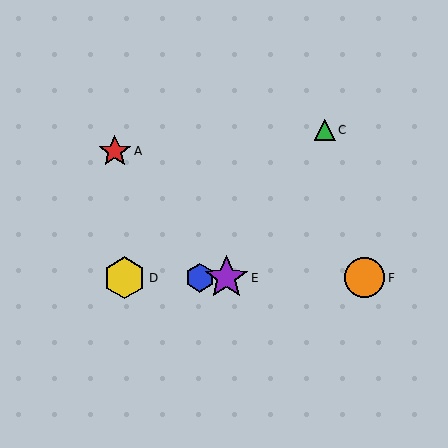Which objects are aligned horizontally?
Objects B, D, E, F are aligned horizontally.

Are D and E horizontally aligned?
Yes, both are at y≈278.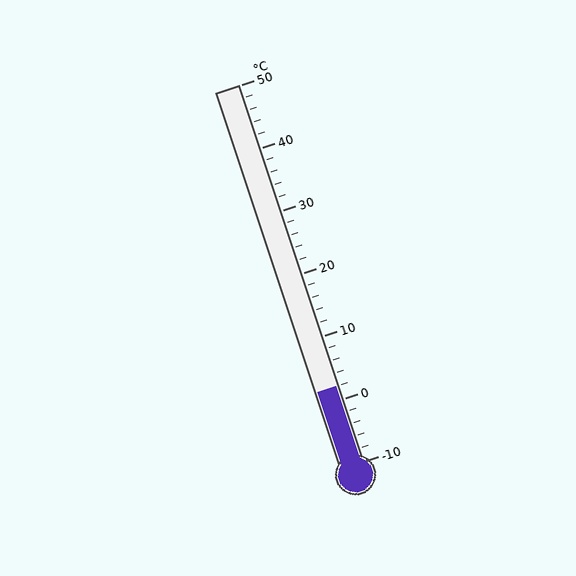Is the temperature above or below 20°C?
The temperature is below 20°C.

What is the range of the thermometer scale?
The thermometer scale ranges from -10°C to 50°C.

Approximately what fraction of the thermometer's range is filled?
The thermometer is filled to approximately 20% of its range.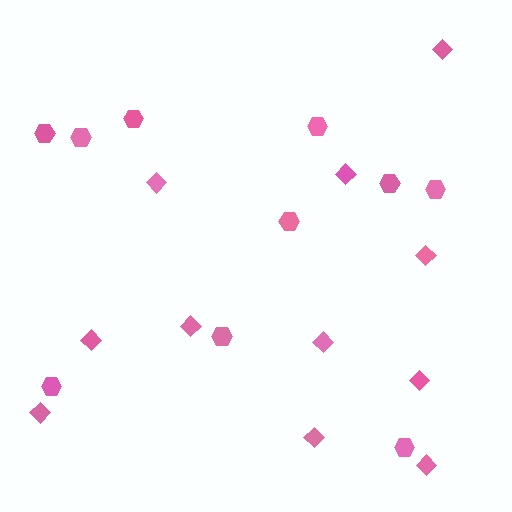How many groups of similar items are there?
There are 2 groups: one group of diamonds (11) and one group of hexagons (10).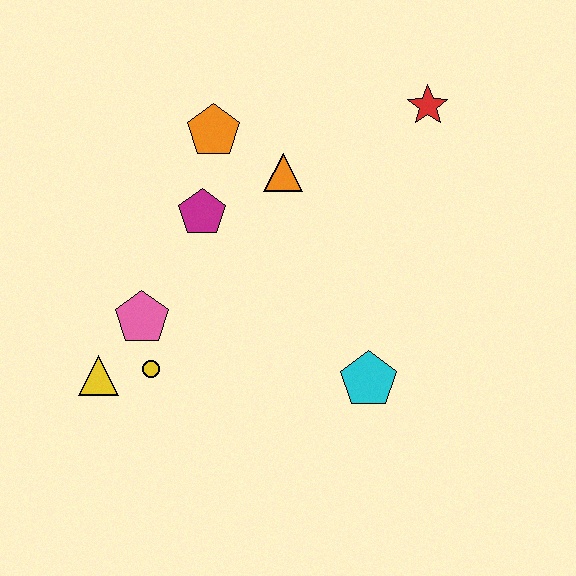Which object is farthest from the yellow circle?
The red star is farthest from the yellow circle.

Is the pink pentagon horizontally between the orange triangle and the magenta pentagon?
No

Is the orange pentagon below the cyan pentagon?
No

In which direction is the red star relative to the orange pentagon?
The red star is to the right of the orange pentagon.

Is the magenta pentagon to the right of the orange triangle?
No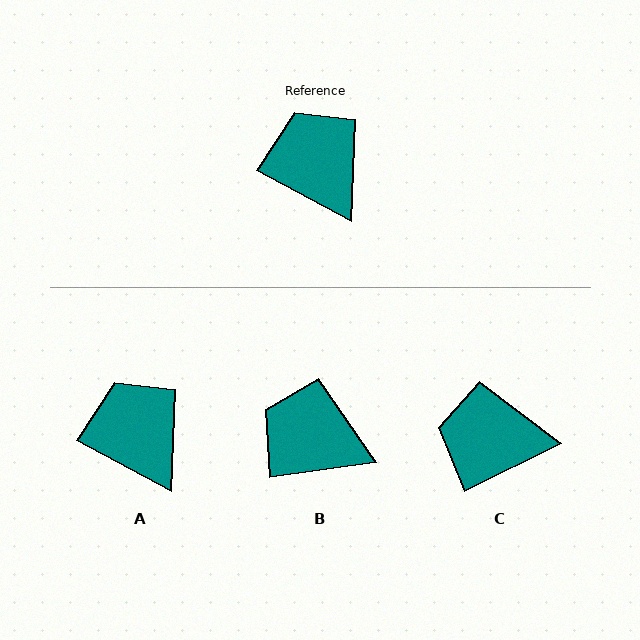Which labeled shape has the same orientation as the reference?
A.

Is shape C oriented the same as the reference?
No, it is off by about 55 degrees.